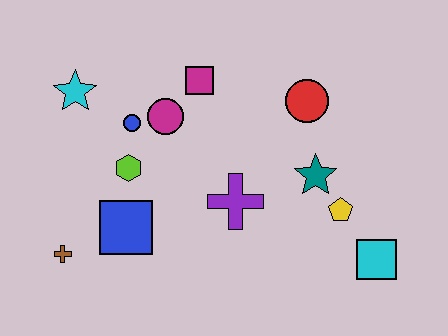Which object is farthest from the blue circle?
The cyan square is farthest from the blue circle.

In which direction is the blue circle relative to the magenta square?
The blue circle is to the left of the magenta square.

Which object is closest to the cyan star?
The blue circle is closest to the cyan star.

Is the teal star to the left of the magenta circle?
No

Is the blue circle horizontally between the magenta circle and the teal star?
No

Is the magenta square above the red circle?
Yes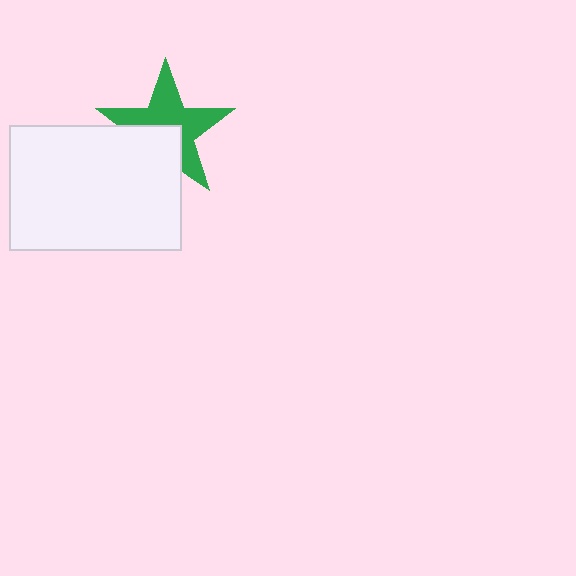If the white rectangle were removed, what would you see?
You would see the complete green star.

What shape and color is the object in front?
The object in front is a white rectangle.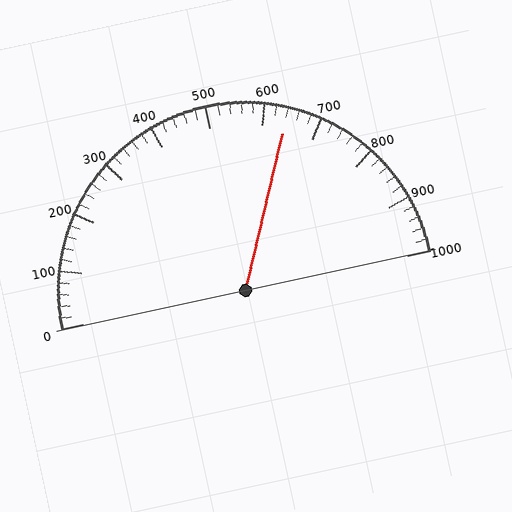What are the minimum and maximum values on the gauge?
The gauge ranges from 0 to 1000.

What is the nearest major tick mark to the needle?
The nearest major tick mark is 600.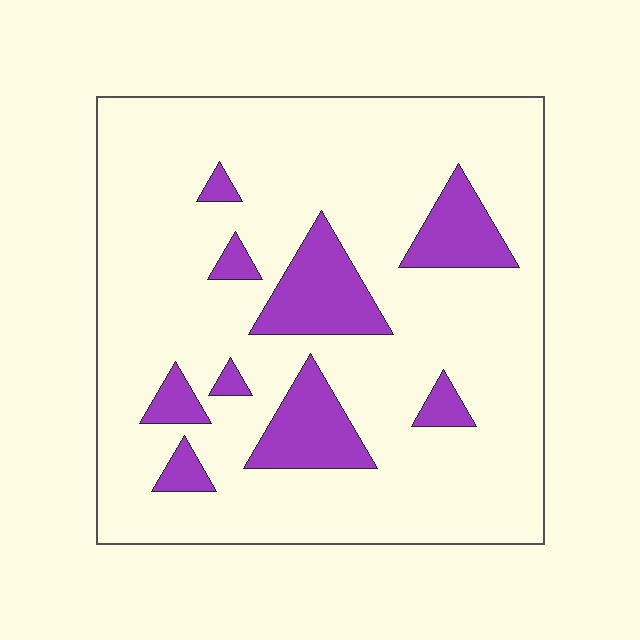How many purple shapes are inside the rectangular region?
9.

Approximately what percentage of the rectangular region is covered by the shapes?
Approximately 15%.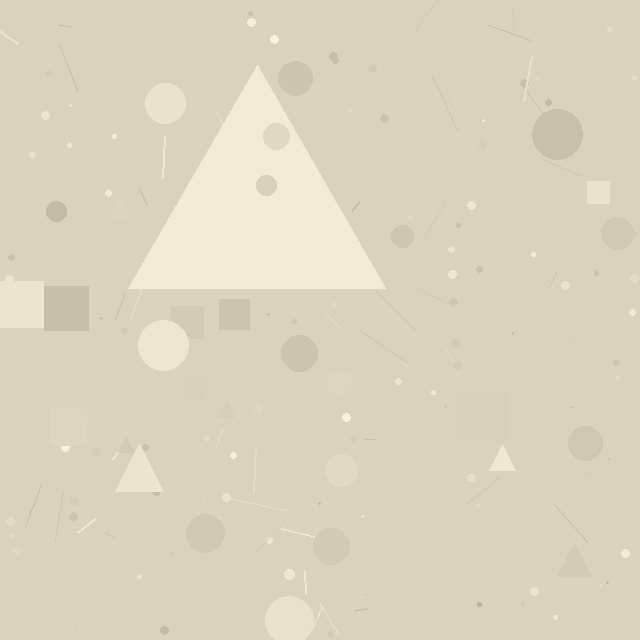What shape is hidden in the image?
A triangle is hidden in the image.